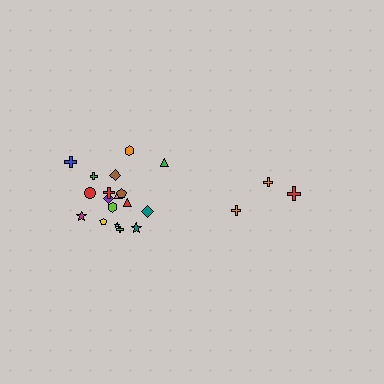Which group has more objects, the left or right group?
The left group.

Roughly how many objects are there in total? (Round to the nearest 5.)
Roughly 20 objects in total.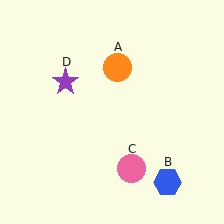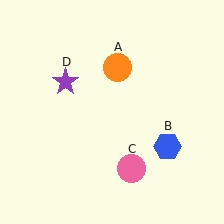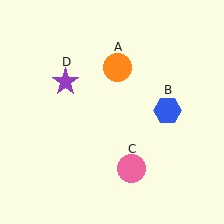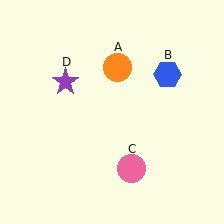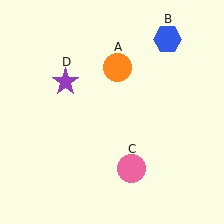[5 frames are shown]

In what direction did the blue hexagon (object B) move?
The blue hexagon (object B) moved up.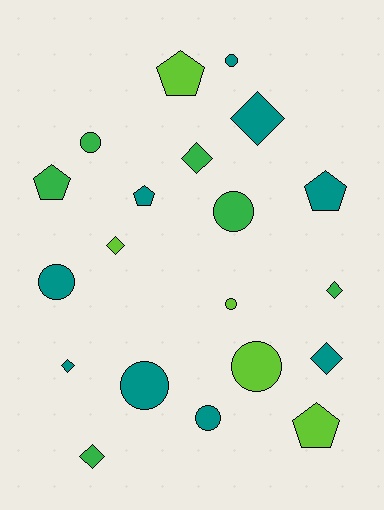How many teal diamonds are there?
There are 3 teal diamonds.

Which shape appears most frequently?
Circle, with 8 objects.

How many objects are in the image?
There are 20 objects.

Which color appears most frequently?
Teal, with 9 objects.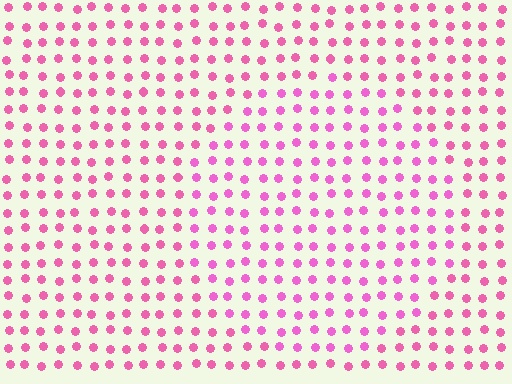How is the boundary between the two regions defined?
The boundary is defined purely by a slight shift in hue (about 16 degrees). Spacing, size, and orientation are identical on both sides.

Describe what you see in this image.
The image is filled with small pink elements in a uniform arrangement. A circle-shaped region is visible where the elements are tinted to a slightly different hue, forming a subtle color boundary.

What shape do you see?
I see a circle.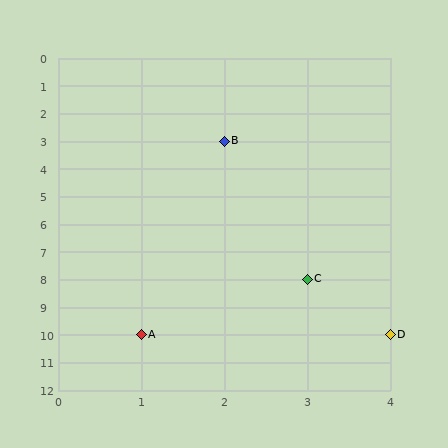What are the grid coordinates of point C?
Point C is at grid coordinates (3, 8).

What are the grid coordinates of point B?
Point B is at grid coordinates (2, 3).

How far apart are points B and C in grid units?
Points B and C are 1 column and 5 rows apart (about 5.1 grid units diagonally).